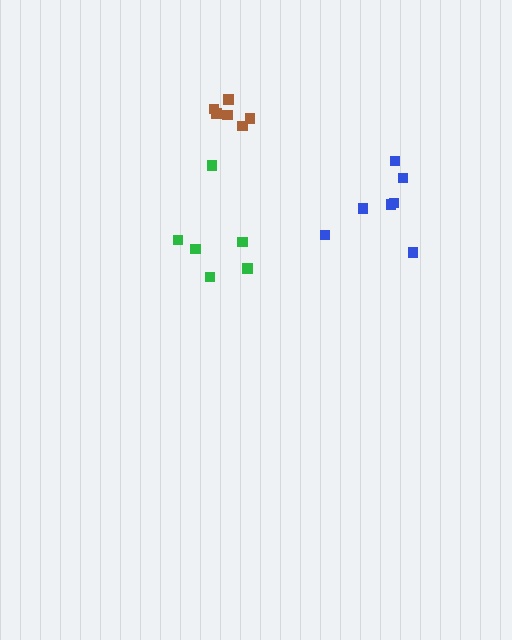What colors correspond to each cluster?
The clusters are colored: brown, green, blue.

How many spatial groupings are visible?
There are 3 spatial groupings.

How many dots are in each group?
Group 1: 6 dots, Group 2: 6 dots, Group 3: 7 dots (19 total).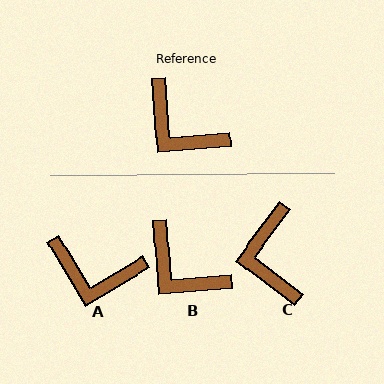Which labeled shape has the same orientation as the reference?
B.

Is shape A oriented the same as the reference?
No, it is off by about 27 degrees.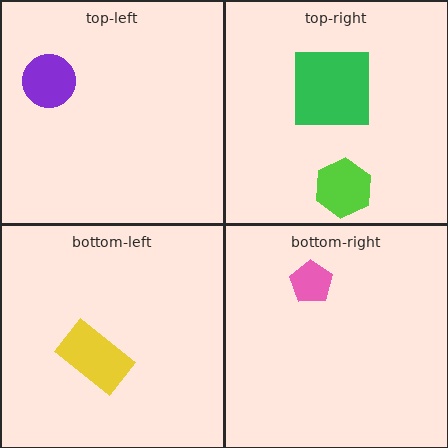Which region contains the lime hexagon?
The top-right region.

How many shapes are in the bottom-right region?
1.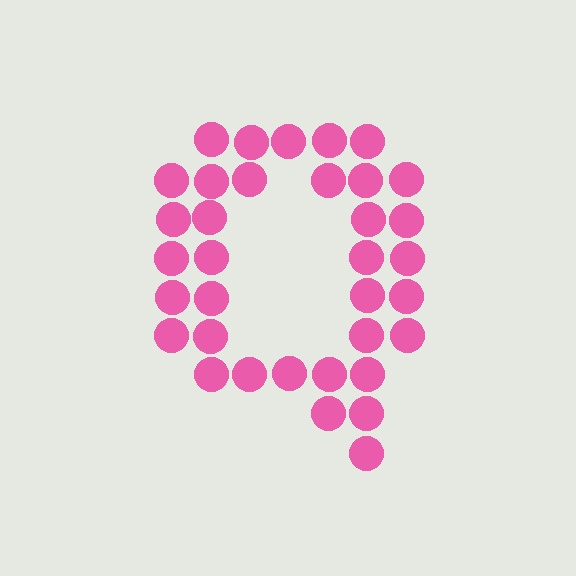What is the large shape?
The large shape is the letter Q.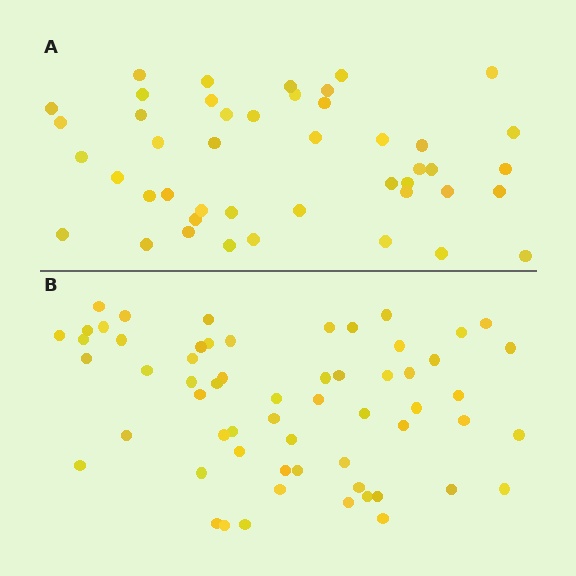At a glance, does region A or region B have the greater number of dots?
Region B (the bottom region) has more dots.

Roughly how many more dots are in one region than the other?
Region B has approximately 15 more dots than region A.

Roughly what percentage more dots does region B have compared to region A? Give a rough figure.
About 35% more.